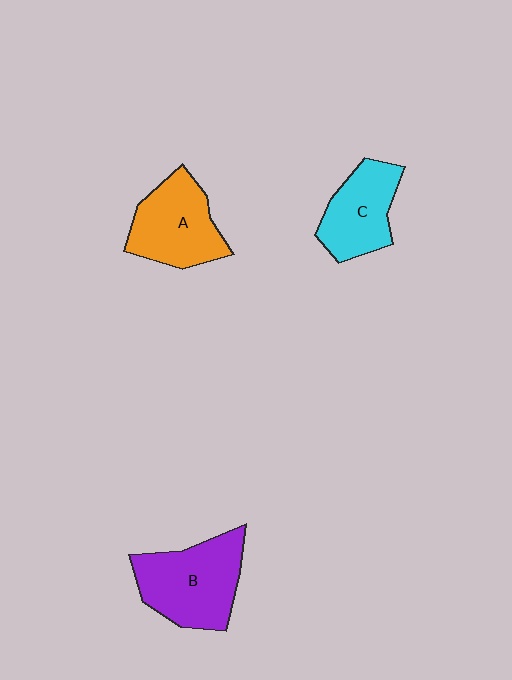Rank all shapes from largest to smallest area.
From largest to smallest: B (purple), A (orange), C (cyan).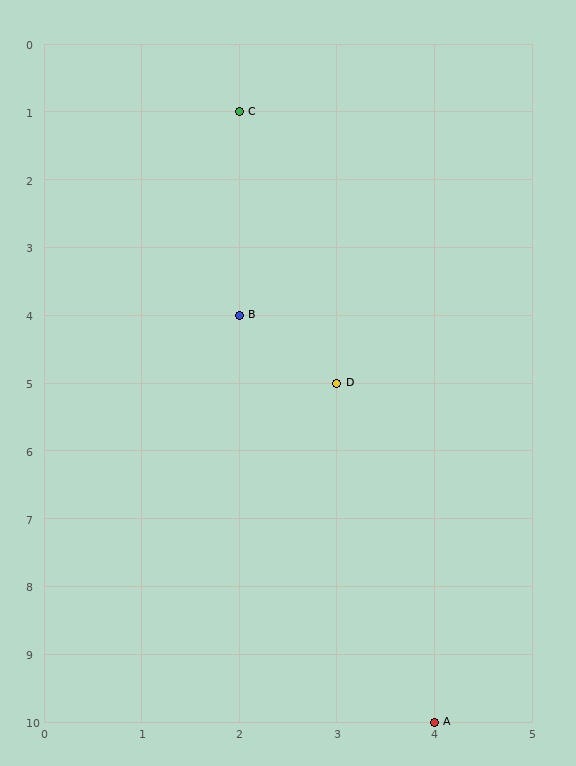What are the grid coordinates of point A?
Point A is at grid coordinates (4, 10).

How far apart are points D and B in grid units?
Points D and B are 1 column and 1 row apart (about 1.4 grid units diagonally).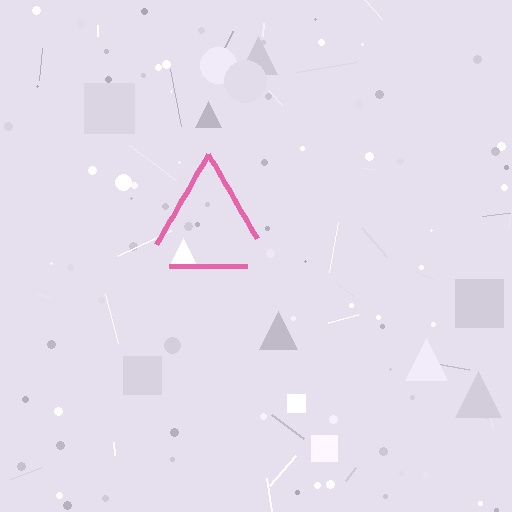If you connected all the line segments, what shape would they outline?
They would outline a triangle.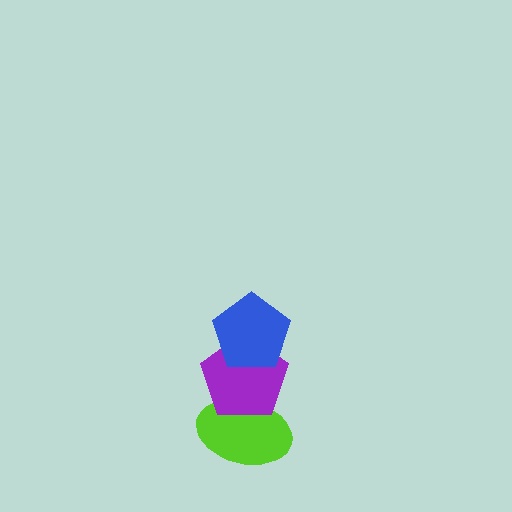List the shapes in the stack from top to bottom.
From top to bottom: the blue pentagon, the purple pentagon, the lime ellipse.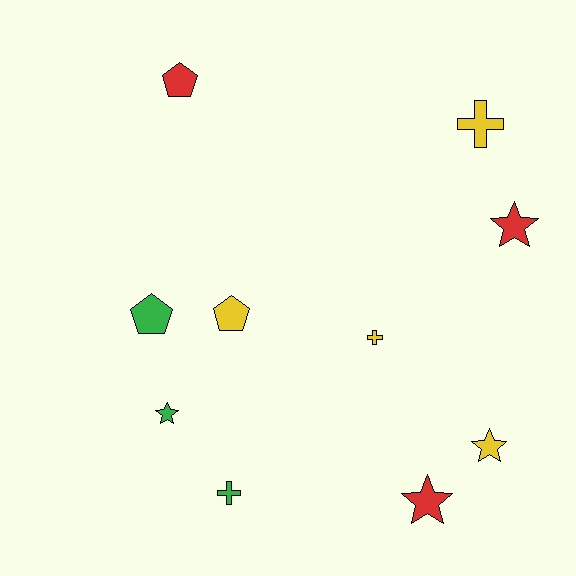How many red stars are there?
There are 2 red stars.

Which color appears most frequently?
Yellow, with 4 objects.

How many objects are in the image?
There are 10 objects.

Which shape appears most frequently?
Star, with 4 objects.